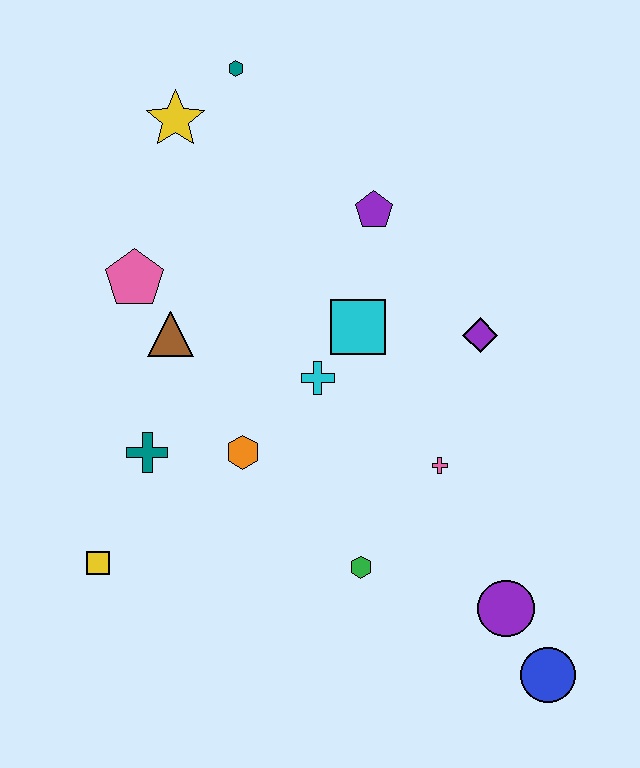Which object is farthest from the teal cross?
The blue circle is farthest from the teal cross.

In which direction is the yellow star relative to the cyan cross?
The yellow star is above the cyan cross.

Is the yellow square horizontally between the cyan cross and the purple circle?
No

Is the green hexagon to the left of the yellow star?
No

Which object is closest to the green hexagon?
The pink cross is closest to the green hexagon.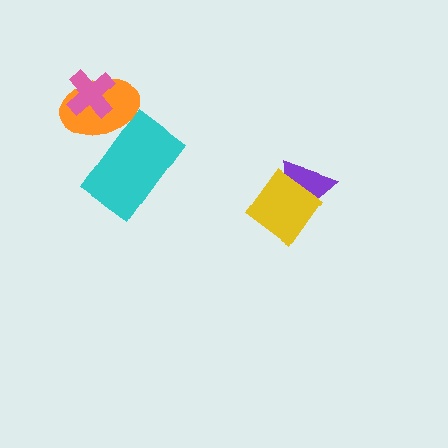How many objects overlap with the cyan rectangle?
1 object overlaps with the cyan rectangle.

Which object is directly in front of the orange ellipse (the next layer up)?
The pink cross is directly in front of the orange ellipse.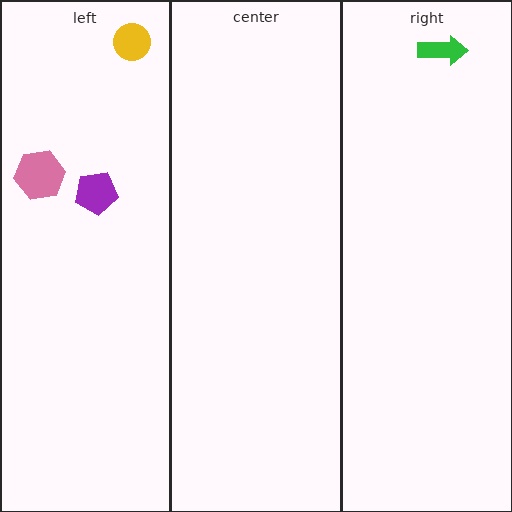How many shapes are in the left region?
3.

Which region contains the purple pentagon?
The left region.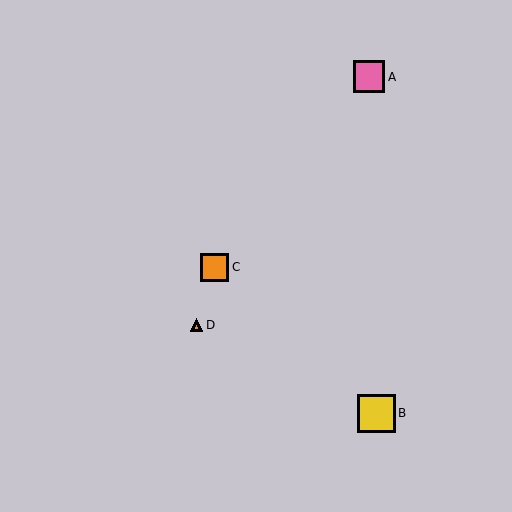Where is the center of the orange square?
The center of the orange square is at (215, 267).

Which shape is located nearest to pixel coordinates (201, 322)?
The orange triangle (labeled D) at (197, 325) is nearest to that location.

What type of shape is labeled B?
Shape B is a yellow square.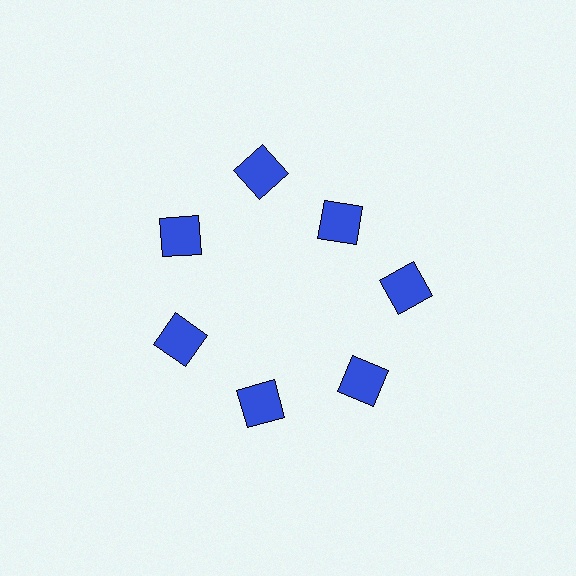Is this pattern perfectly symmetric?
No. The 7 blue squares are arranged in a ring, but one element near the 1 o'clock position is pulled inward toward the center, breaking the 7-fold rotational symmetry.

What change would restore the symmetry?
The symmetry would be restored by moving it outward, back onto the ring so that all 7 squares sit at equal angles and equal distance from the center.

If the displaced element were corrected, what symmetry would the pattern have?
It would have 7-fold rotational symmetry — the pattern would map onto itself every 51 degrees.